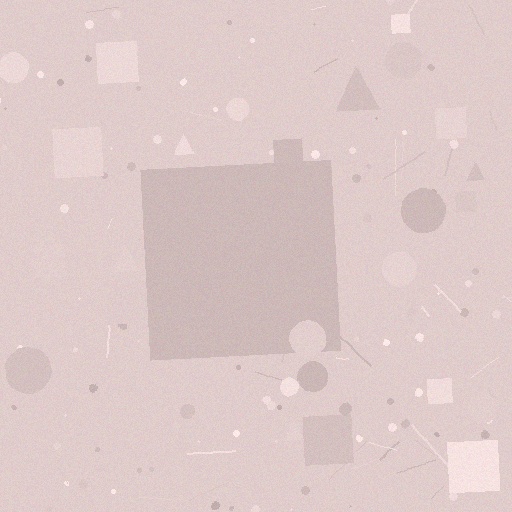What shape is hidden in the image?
A square is hidden in the image.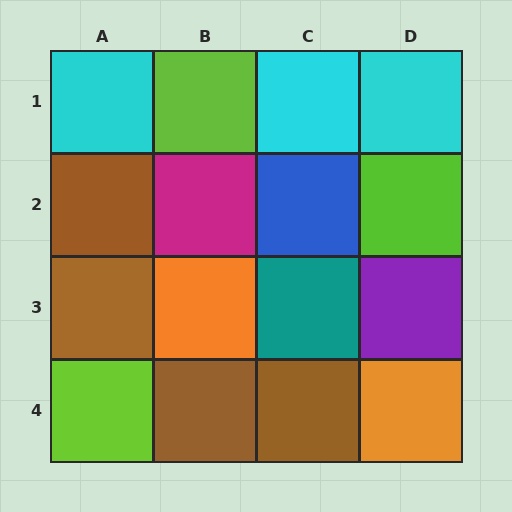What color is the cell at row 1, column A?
Cyan.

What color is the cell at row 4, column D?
Orange.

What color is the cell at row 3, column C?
Teal.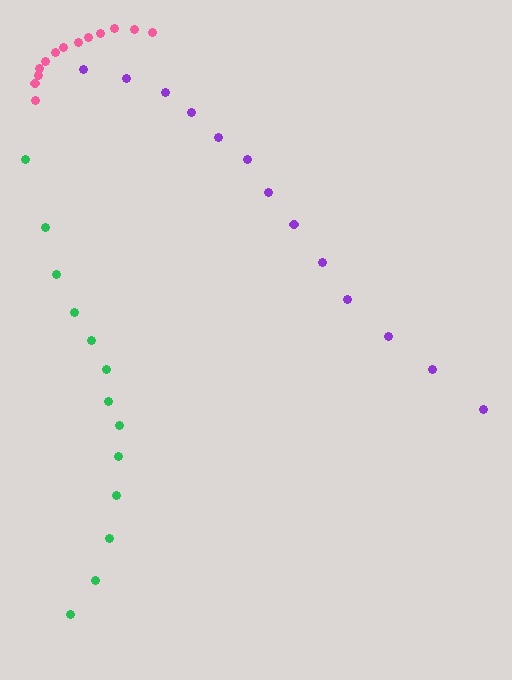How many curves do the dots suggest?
There are 3 distinct paths.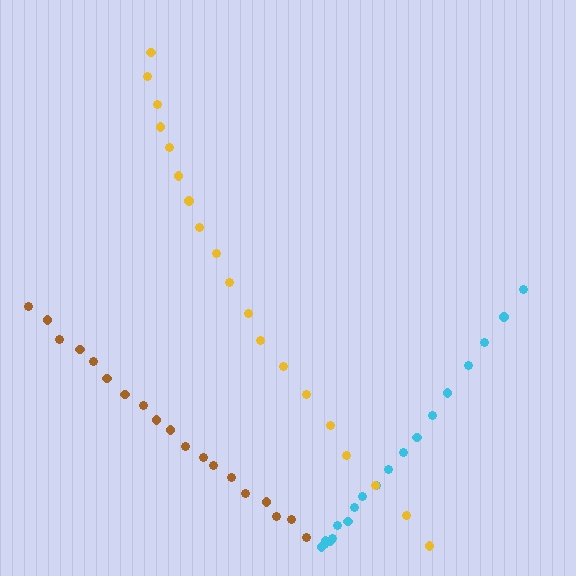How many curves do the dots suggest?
There are 3 distinct paths.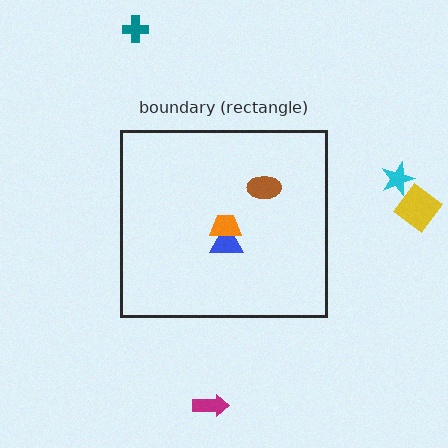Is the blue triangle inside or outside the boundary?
Inside.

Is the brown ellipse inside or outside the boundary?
Inside.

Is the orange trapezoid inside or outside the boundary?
Inside.